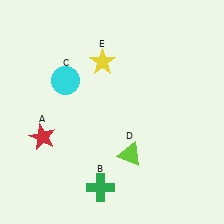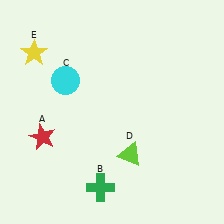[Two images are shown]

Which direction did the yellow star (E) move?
The yellow star (E) moved left.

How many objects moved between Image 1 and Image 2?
1 object moved between the two images.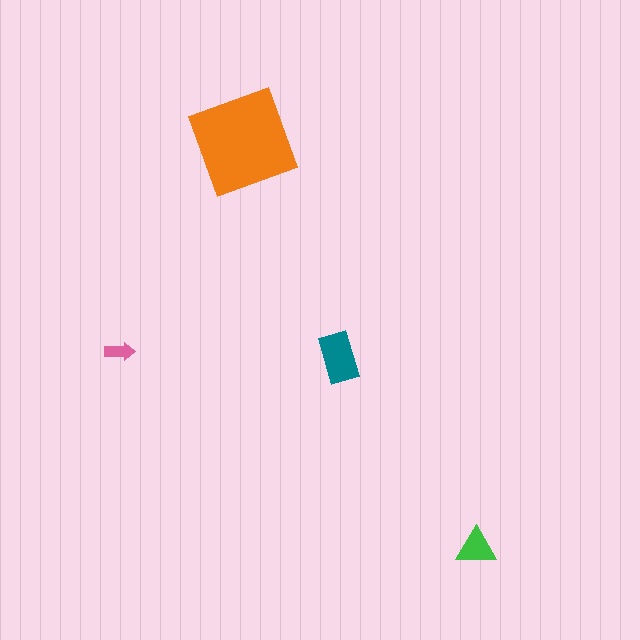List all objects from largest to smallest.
The orange diamond, the teal rectangle, the green triangle, the pink arrow.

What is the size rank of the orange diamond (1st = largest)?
1st.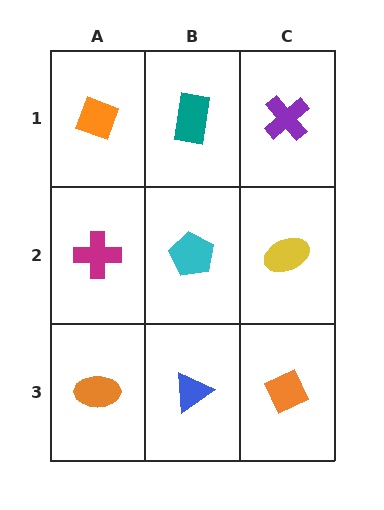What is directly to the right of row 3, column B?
An orange diamond.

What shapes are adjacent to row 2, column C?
A purple cross (row 1, column C), an orange diamond (row 3, column C), a cyan pentagon (row 2, column B).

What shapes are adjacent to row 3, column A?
A magenta cross (row 2, column A), a blue triangle (row 3, column B).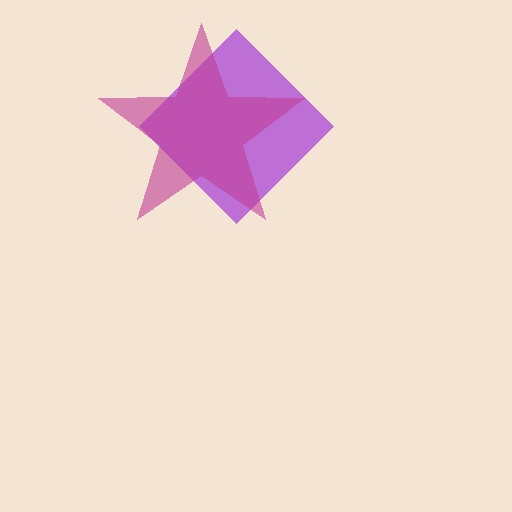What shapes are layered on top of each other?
The layered shapes are: a purple diamond, a magenta star.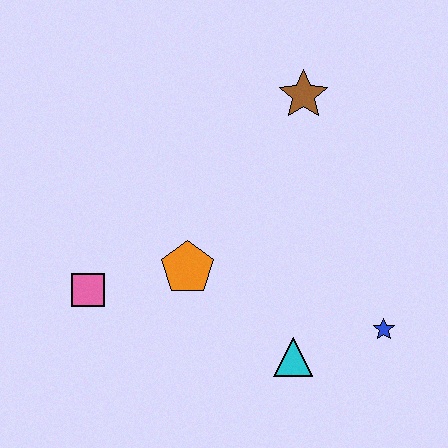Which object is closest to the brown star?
The orange pentagon is closest to the brown star.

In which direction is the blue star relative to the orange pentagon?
The blue star is to the right of the orange pentagon.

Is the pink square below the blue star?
No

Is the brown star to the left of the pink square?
No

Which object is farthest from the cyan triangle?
The brown star is farthest from the cyan triangle.